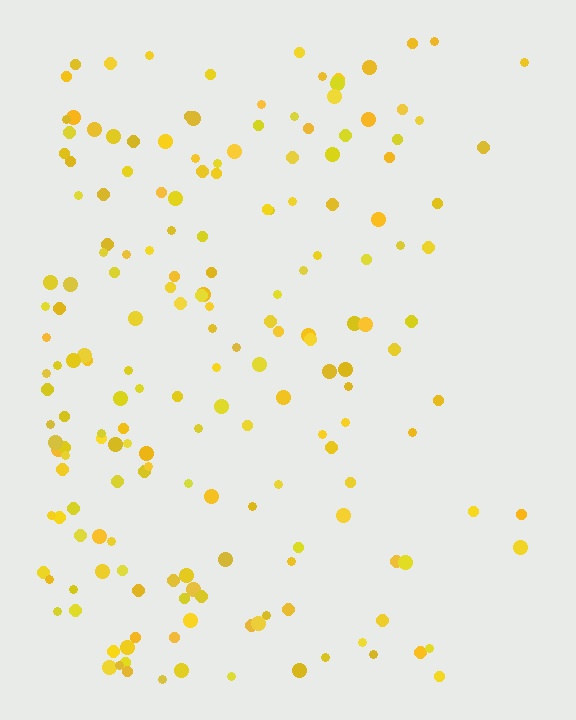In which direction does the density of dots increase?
From right to left, with the left side densest.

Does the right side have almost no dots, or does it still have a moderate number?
Still a moderate number, just noticeably fewer than the left.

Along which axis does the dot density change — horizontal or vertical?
Horizontal.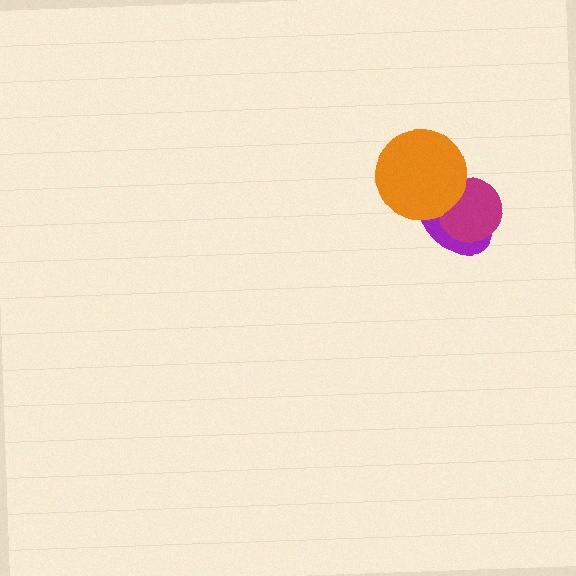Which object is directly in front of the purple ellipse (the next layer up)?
The magenta circle is directly in front of the purple ellipse.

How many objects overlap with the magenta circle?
2 objects overlap with the magenta circle.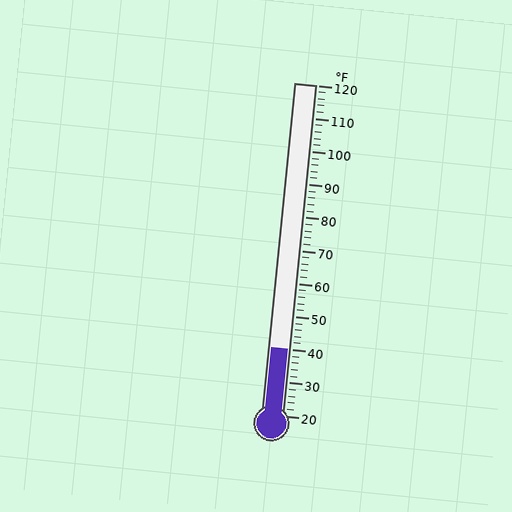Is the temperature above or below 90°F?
The temperature is below 90°F.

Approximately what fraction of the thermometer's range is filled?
The thermometer is filled to approximately 20% of its range.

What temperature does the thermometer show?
The thermometer shows approximately 40°F.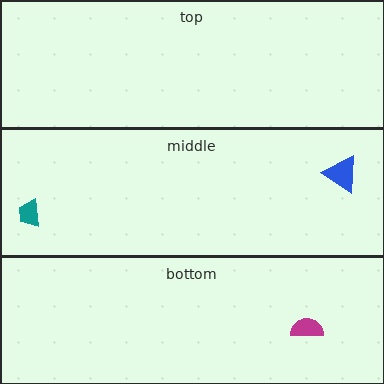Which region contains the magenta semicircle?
The bottom region.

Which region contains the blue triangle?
The middle region.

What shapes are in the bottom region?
The magenta semicircle.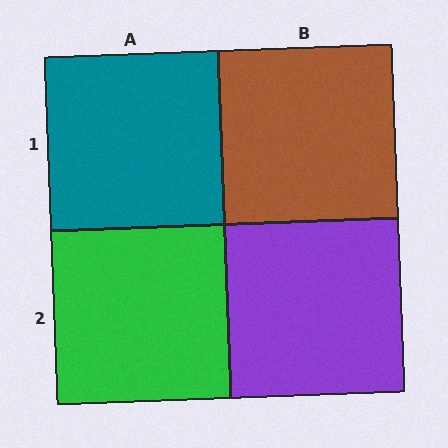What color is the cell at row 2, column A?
Green.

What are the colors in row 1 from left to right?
Teal, brown.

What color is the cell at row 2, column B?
Purple.